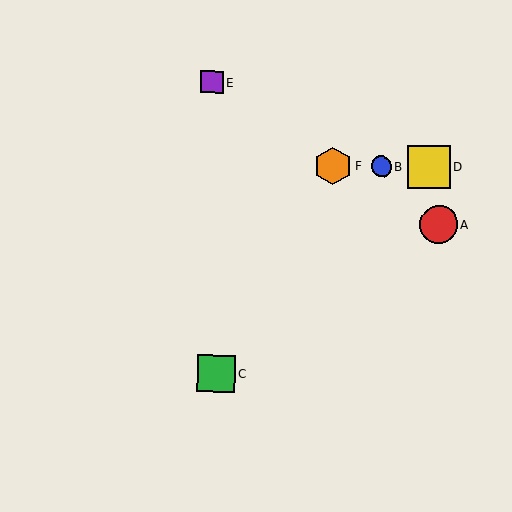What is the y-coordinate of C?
Object C is at y≈374.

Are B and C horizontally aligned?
No, B is at y≈166 and C is at y≈374.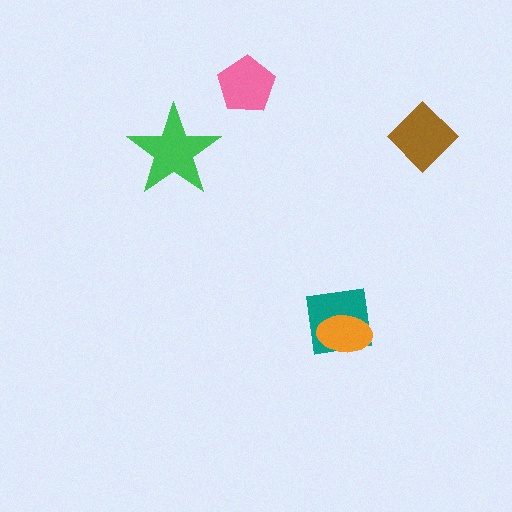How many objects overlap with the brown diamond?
0 objects overlap with the brown diamond.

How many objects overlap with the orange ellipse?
1 object overlaps with the orange ellipse.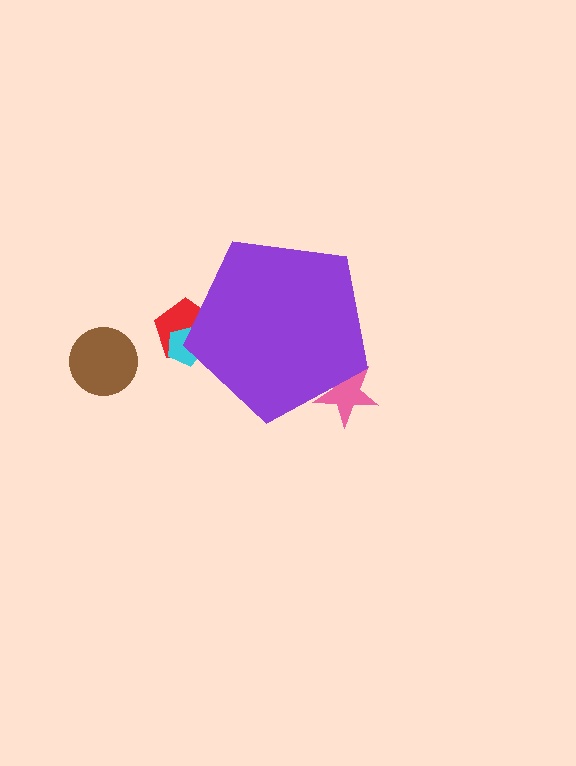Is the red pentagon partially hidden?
Yes, the red pentagon is partially hidden behind the purple pentagon.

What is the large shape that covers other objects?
A purple pentagon.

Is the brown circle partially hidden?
No, the brown circle is fully visible.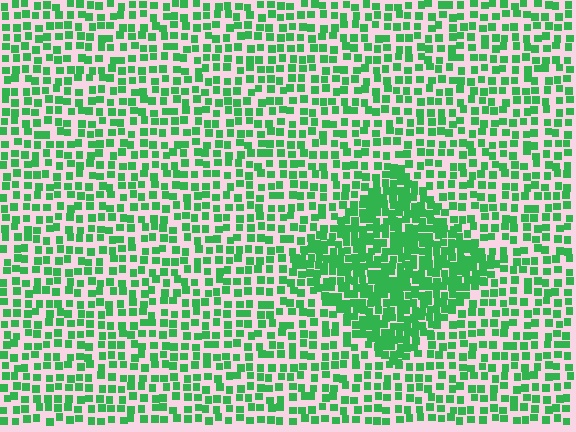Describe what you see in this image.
The image contains small green elements arranged at two different densities. A diamond-shaped region is visible where the elements are more densely packed than the surrounding area.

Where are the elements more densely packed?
The elements are more densely packed inside the diamond boundary.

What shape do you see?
I see a diamond.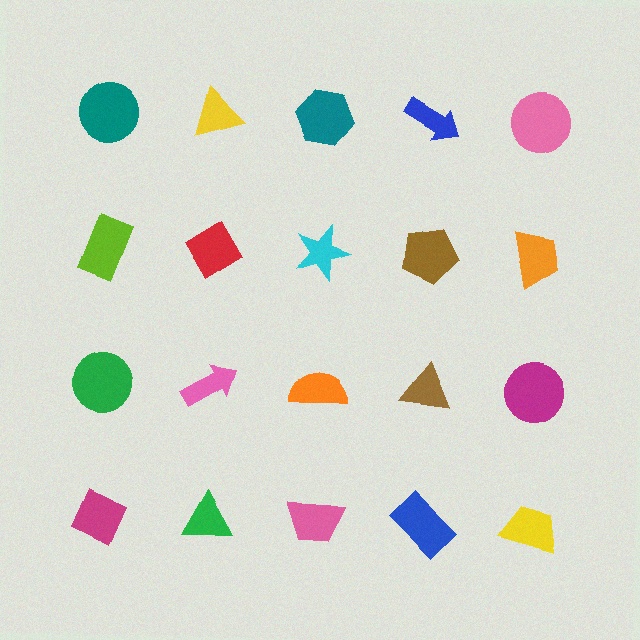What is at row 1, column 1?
A teal circle.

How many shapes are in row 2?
5 shapes.